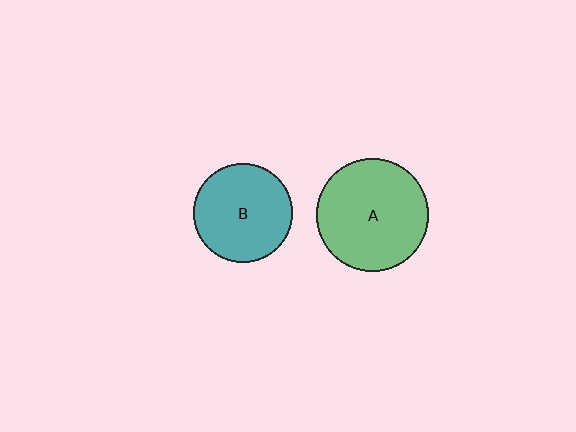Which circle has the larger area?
Circle A (green).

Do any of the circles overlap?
No, none of the circles overlap.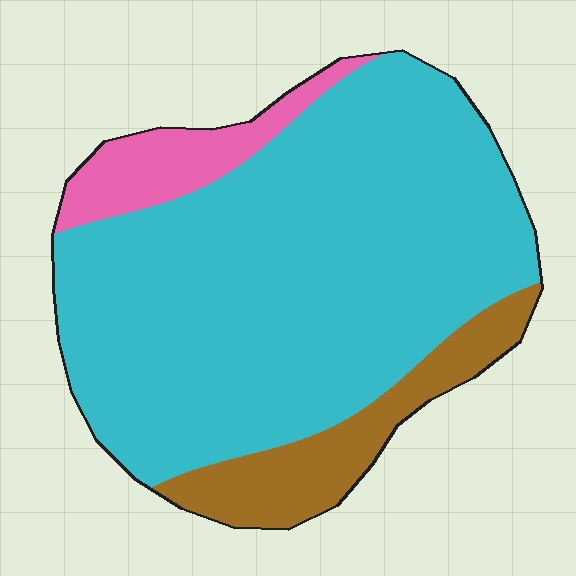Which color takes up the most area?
Cyan, at roughly 75%.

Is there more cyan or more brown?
Cyan.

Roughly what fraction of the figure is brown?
Brown covers 14% of the figure.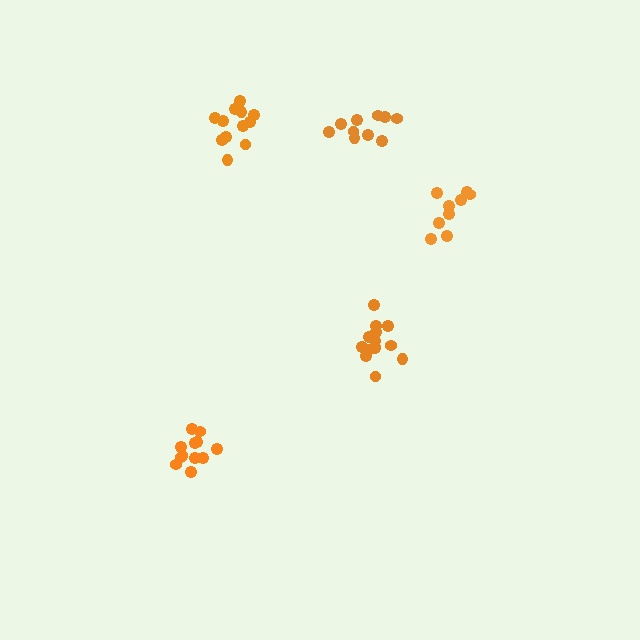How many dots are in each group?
Group 1: 14 dots, Group 2: 12 dots, Group 3: 12 dots, Group 4: 9 dots, Group 5: 10 dots (57 total).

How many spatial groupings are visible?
There are 5 spatial groupings.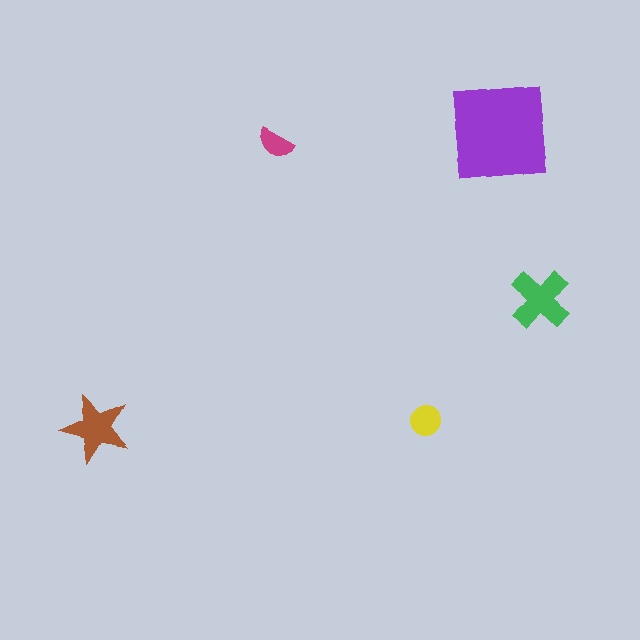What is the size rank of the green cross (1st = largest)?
2nd.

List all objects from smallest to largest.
The magenta semicircle, the yellow circle, the brown star, the green cross, the purple square.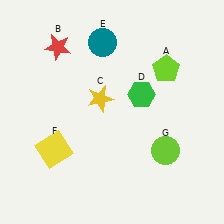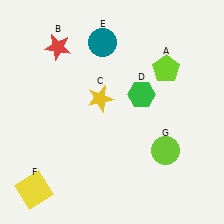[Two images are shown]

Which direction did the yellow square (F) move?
The yellow square (F) moved down.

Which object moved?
The yellow square (F) moved down.